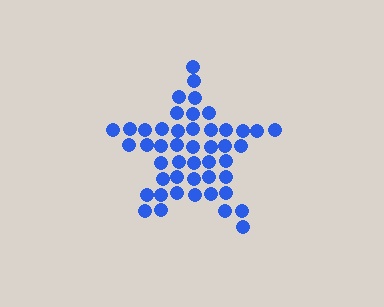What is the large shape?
The large shape is a star.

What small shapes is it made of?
It is made of small circles.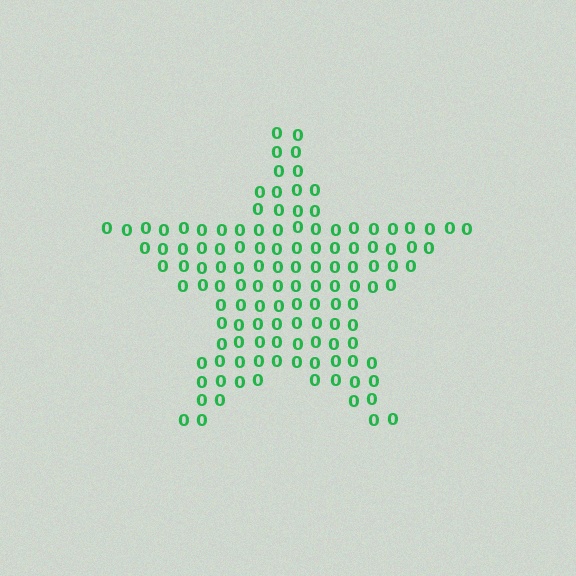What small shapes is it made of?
It is made of small digit 0's.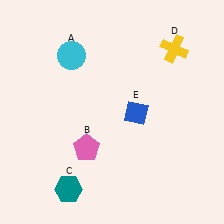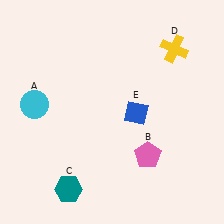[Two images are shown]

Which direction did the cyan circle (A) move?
The cyan circle (A) moved down.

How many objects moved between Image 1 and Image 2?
2 objects moved between the two images.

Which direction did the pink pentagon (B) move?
The pink pentagon (B) moved right.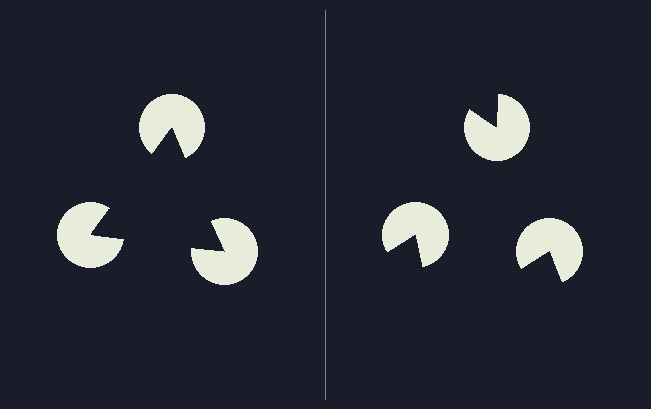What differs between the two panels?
The pac-man discs are positioned identically on both sides; only the wedge orientations differ. On the left they align to a triangle; on the right they are misaligned.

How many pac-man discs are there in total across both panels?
6 — 3 on each side.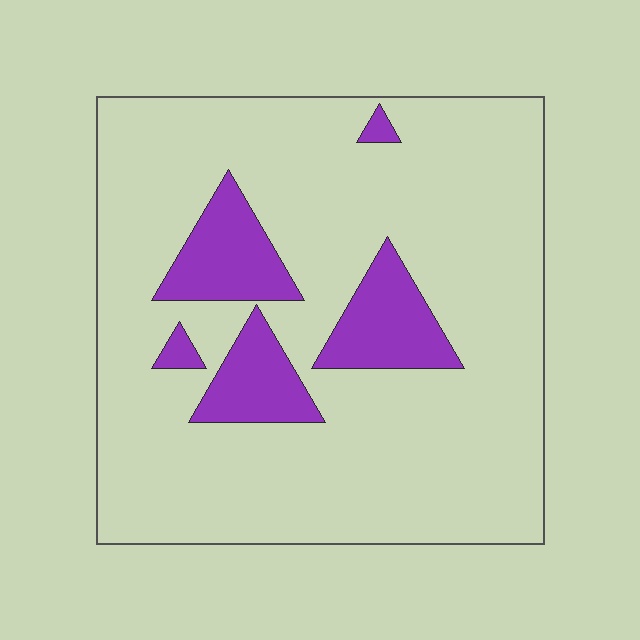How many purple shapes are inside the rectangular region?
5.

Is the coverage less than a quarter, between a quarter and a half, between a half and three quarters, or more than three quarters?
Less than a quarter.